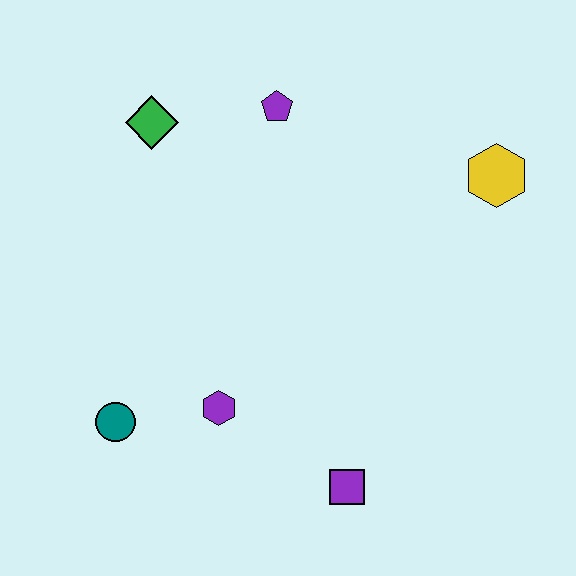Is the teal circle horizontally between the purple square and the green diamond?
No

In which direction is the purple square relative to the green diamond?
The purple square is below the green diamond.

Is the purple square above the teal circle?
No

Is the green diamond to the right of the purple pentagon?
No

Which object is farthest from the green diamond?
The purple square is farthest from the green diamond.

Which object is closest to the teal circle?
The purple hexagon is closest to the teal circle.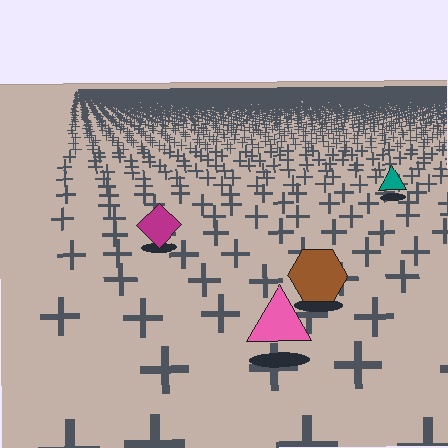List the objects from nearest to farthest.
From nearest to farthest: the pink triangle, the brown hexagon, the magenta diamond, the teal triangle.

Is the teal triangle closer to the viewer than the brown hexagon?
No. The brown hexagon is closer — you can tell from the texture gradient: the ground texture is coarser near it.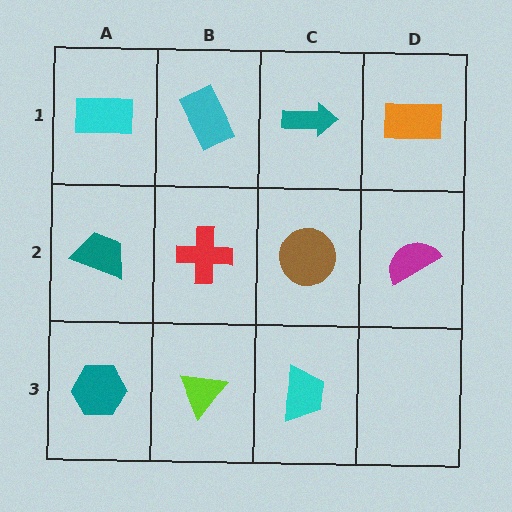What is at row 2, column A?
A teal trapezoid.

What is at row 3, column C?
A cyan trapezoid.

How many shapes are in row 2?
4 shapes.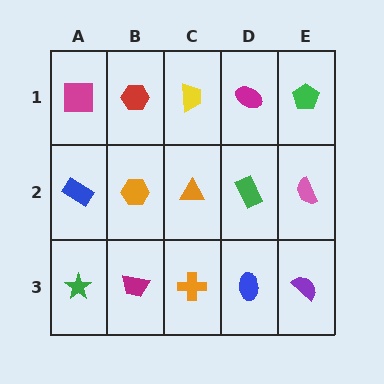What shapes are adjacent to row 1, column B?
An orange hexagon (row 2, column B), a magenta square (row 1, column A), a yellow trapezoid (row 1, column C).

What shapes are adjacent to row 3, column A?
A blue rectangle (row 2, column A), a magenta trapezoid (row 3, column B).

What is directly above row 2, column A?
A magenta square.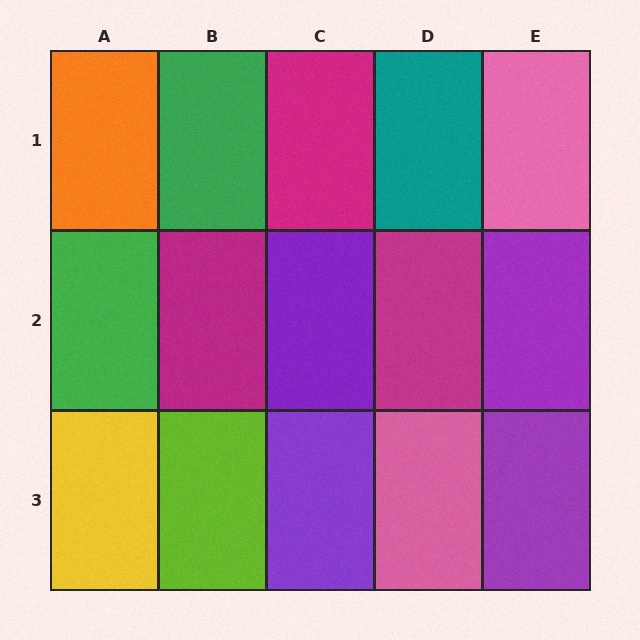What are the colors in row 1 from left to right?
Orange, green, magenta, teal, pink.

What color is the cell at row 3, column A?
Yellow.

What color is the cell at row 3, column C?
Purple.